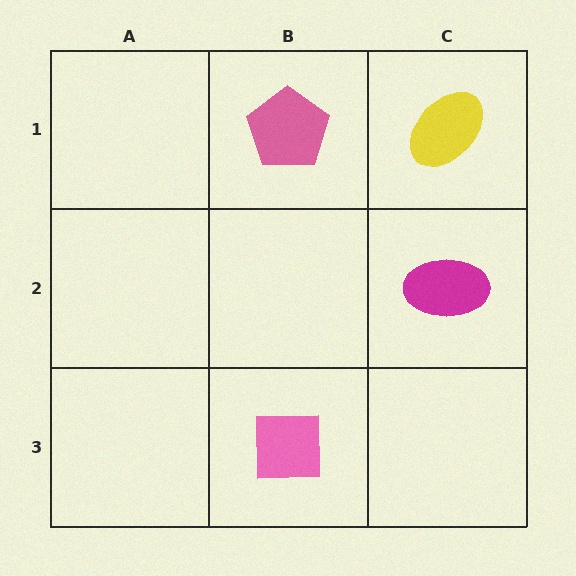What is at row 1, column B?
A pink pentagon.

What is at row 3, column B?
A pink square.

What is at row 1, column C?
A yellow ellipse.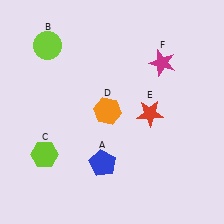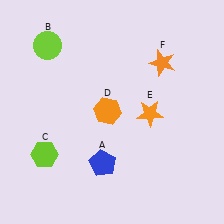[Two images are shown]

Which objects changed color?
E changed from red to orange. F changed from magenta to orange.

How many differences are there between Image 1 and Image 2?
There are 2 differences between the two images.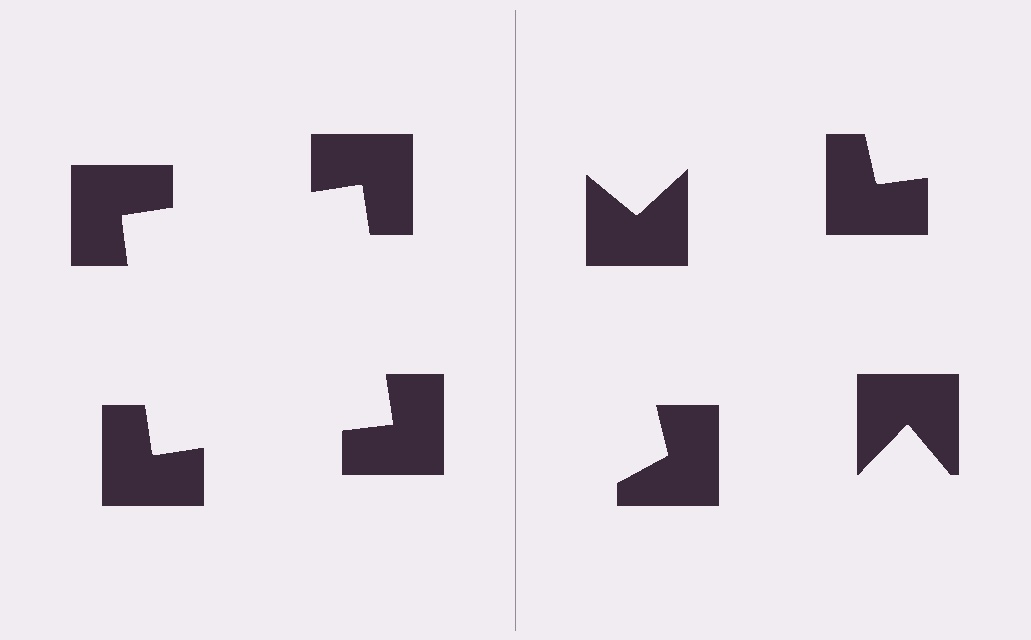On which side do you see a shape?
An illusory square appears on the left side. On the right side the wedge cuts are rotated, so no coherent shape forms.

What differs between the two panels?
The notched squares are positioned identically on both sides; only the wedge orientations differ. On the left they align to a square; on the right they are misaligned.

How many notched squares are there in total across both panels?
8 — 4 on each side.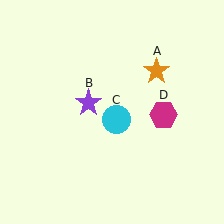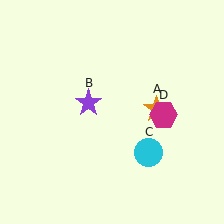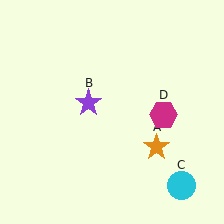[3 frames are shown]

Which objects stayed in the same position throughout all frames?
Purple star (object B) and magenta hexagon (object D) remained stationary.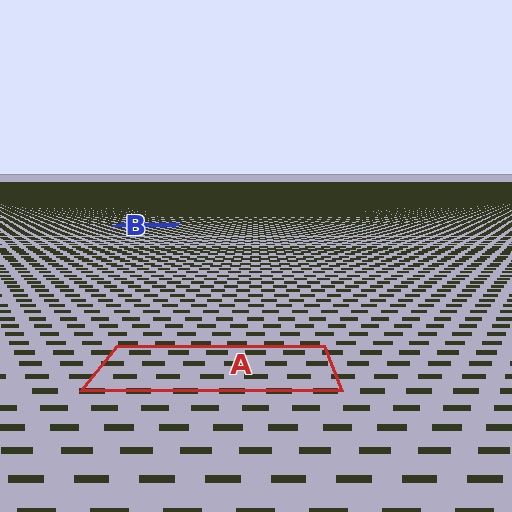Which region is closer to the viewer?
Region A is closer. The texture elements there are larger and more spread out.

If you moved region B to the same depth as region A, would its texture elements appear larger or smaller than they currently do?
They would appear larger. At a closer depth, the same texture elements are projected at a bigger on-screen size.